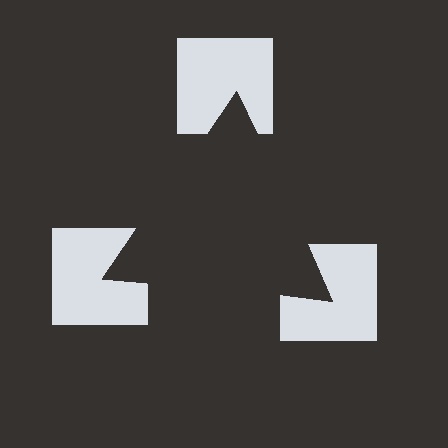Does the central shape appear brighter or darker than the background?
It typically appears slightly darker than the background, even though no actual brightness change is drawn.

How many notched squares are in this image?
There are 3 — one at each vertex of the illusory triangle.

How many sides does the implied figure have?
3 sides.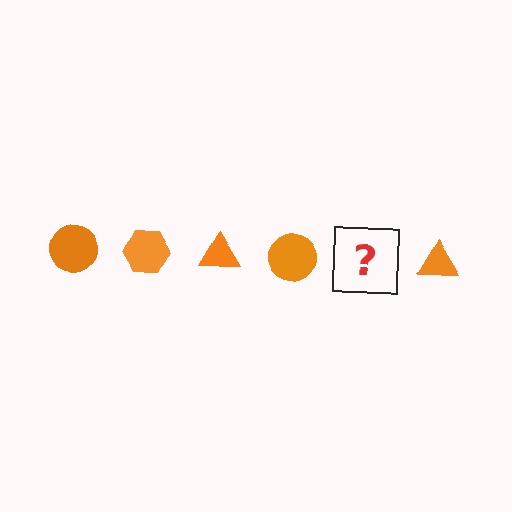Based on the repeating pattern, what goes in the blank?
The blank should be an orange hexagon.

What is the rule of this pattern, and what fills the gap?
The rule is that the pattern cycles through circle, hexagon, triangle shapes in orange. The gap should be filled with an orange hexagon.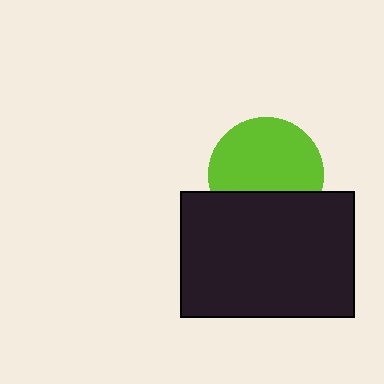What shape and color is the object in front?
The object in front is a black rectangle.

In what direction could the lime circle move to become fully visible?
The lime circle could move up. That would shift it out from behind the black rectangle entirely.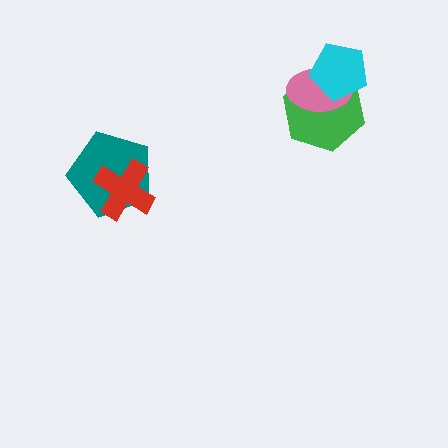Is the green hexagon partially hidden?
Yes, it is partially covered by another shape.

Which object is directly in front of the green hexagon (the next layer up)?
The pink ellipse is directly in front of the green hexagon.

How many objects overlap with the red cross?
1 object overlaps with the red cross.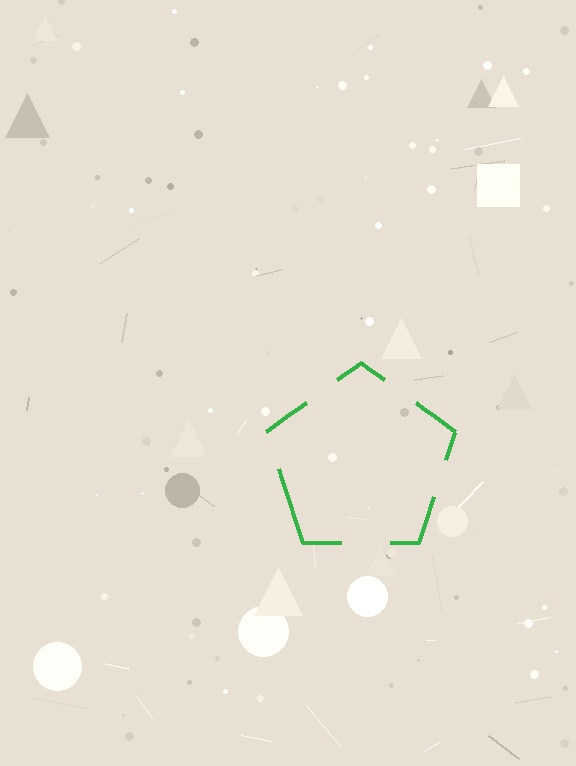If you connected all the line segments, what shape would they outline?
They would outline a pentagon.